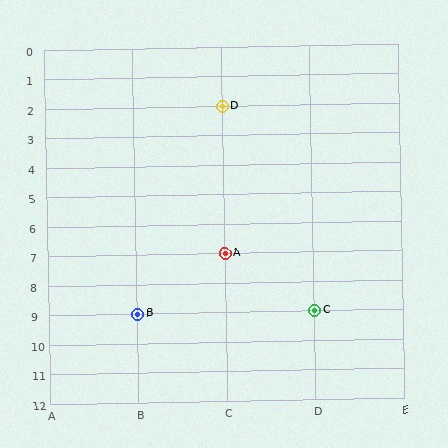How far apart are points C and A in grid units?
Points C and A are 1 column and 2 rows apart (about 2.2 grid units diagonally).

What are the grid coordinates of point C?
Point C is at grid coordinates (D, 9).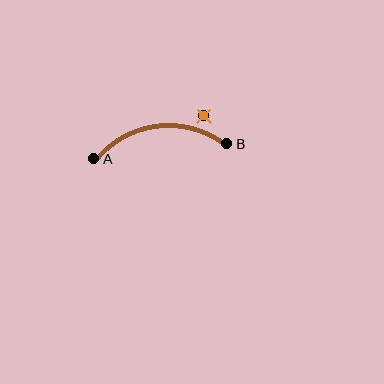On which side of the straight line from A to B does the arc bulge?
The arc bulges above the straight line connecting A and B.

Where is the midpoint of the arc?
The arc midpoint is the point on the curve farthest from the straight line joining A and B. It sits above that line.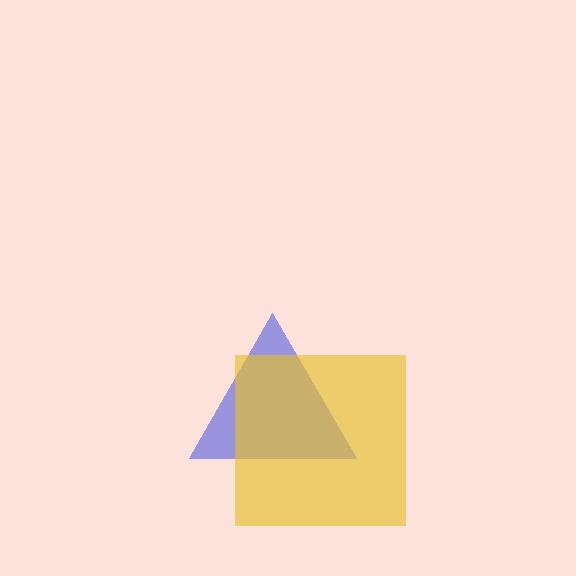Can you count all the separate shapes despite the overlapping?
Yes, there are 2 separate shapes.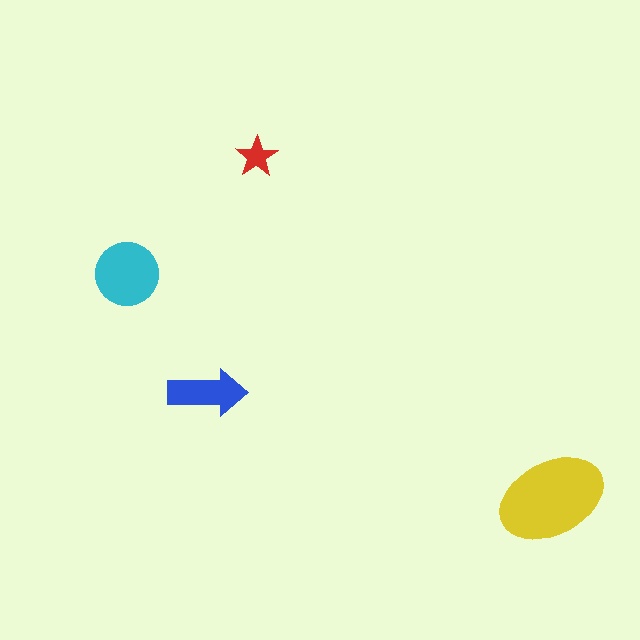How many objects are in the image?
There are 4 objects in the image.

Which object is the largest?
The yellow ellipse.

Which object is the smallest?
The red star.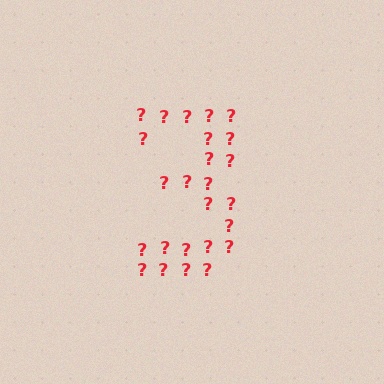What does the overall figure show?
The overall figure shows the digit 3.